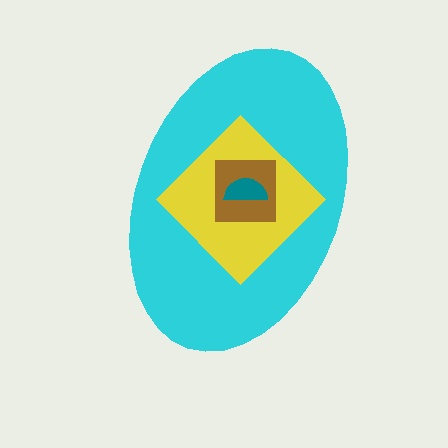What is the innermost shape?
The teal semicircle.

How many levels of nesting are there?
4.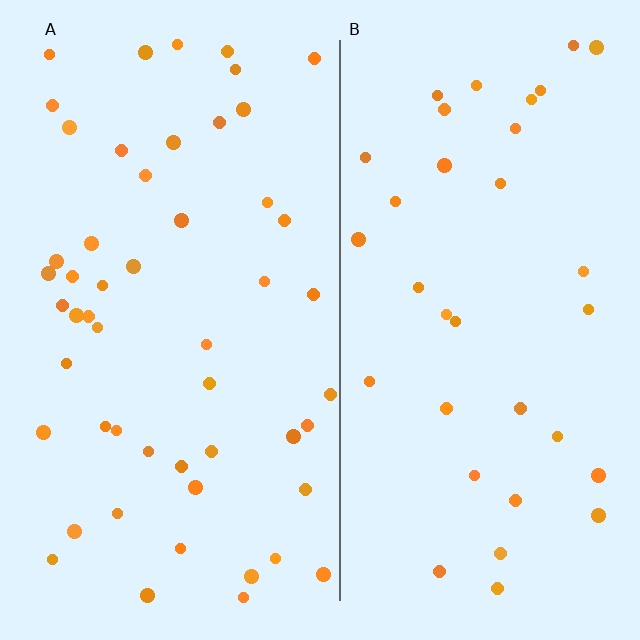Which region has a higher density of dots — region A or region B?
A (the left).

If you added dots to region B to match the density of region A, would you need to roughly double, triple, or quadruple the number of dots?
Approximately double.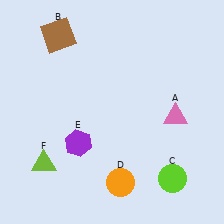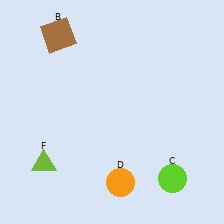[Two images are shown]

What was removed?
The purple hexagon (E), the pink triangle (A) were removed in Image 2.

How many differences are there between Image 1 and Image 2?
There are 2 differences between the two images.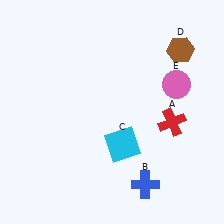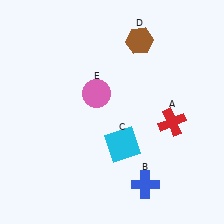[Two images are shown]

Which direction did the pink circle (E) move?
The pink circle (E) moved left.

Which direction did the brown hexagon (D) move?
The brown hexagon (D) moved left.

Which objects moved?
The objects that moved are: the brown hexagon (D), the pink circle (E).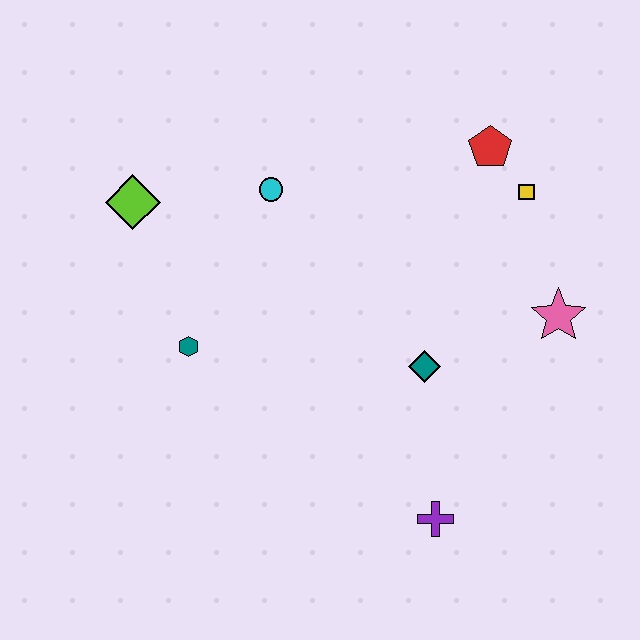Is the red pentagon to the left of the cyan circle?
No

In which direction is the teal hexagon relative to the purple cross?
The teal hexagon is to the left of the purple cross.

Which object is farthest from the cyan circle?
The purple cross is farthest from the cyan circle.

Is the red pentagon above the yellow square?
Yes